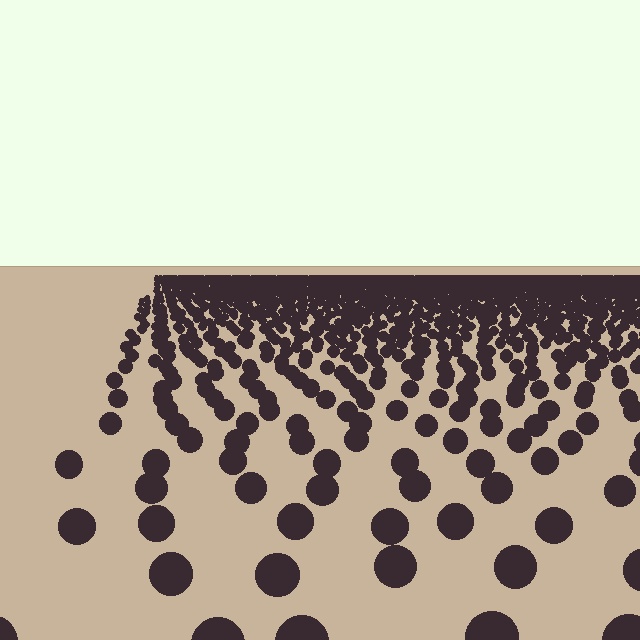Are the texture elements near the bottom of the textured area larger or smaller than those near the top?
Larger. Near the bottom, elements are closer to the viewer and appear at a bigger on-screen size.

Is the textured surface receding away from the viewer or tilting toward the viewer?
The surface is receding away from the viewer. Texture elements get smaller and denser toward the top.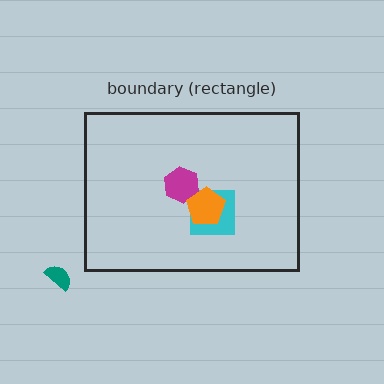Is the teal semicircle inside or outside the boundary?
Outside.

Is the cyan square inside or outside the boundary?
Inside.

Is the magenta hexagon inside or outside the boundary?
Inside.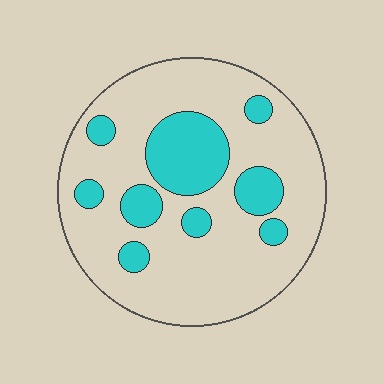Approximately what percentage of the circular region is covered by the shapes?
Approximately 25%.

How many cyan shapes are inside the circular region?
9.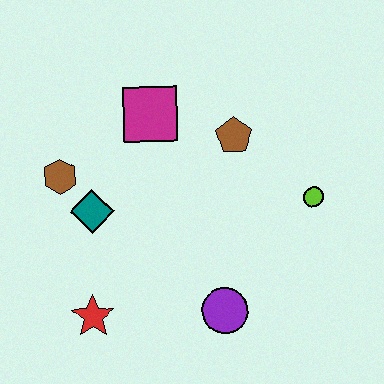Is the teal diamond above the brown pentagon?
No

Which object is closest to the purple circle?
The red star is closest to the purple circle.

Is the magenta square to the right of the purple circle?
No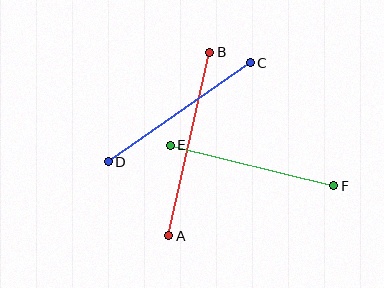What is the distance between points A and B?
The distance is approximately 188 pixels.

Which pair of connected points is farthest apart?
Points A and B are farthest apart.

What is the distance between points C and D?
The distance is approximately 173 pixels.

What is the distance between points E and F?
The distance is approximately 168 pixels.